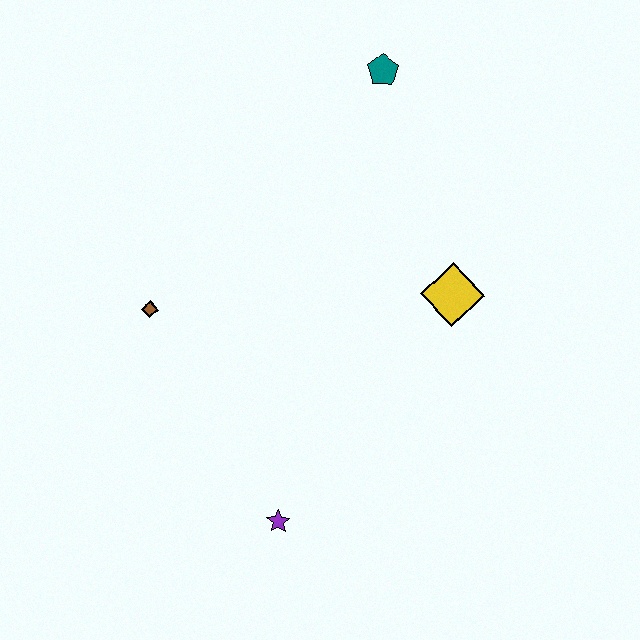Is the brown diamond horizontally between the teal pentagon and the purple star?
No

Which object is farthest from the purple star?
The teal pentagon is farthest from the purple star.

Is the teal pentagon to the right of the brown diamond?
Yes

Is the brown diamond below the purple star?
No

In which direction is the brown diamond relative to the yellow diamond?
The brown diamond is to the left of the yellow diamond.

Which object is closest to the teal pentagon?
The yellow diamond is closest to the teal pentagon.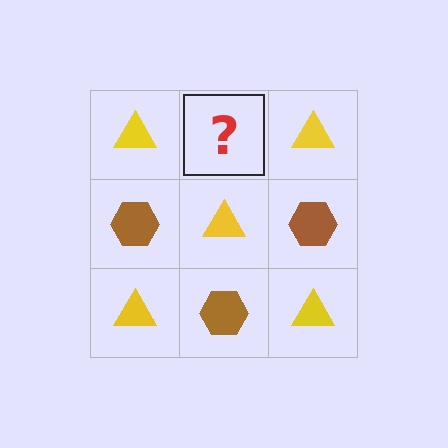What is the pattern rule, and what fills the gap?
The rule is that it alternates yellow triangle and brown hexagon in a checkerboard pattern. The gap should be filled with a brown hexagon.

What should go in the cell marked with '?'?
The missing cell should contain a brown hexagon.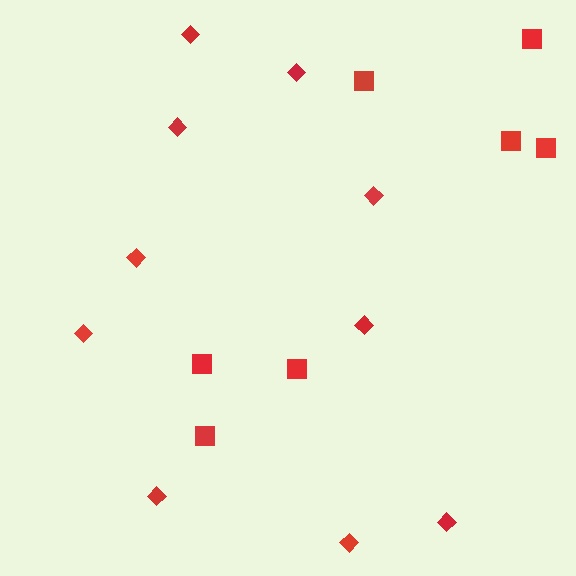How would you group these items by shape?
There are 2 groups: one group of diamonds (10) and one group of squares (7).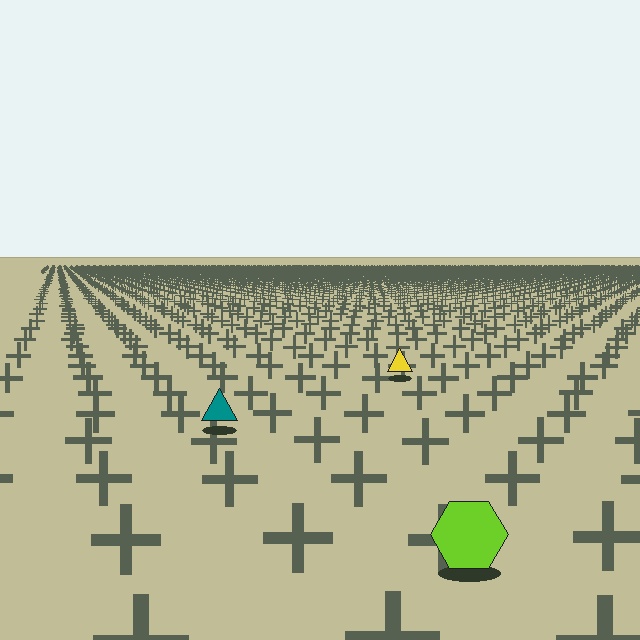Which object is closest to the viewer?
The lime hexagon is closest. The texture marks near it are larger and more spread out.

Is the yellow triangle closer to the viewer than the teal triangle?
No. The teal triangle is closer — you can tell from the texture gradient: the ground texture is coarser near it.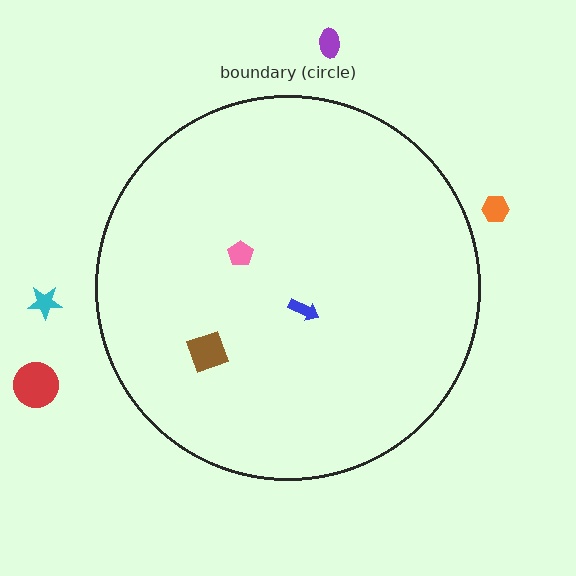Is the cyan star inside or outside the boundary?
Outside.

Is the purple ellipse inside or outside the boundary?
Outside.